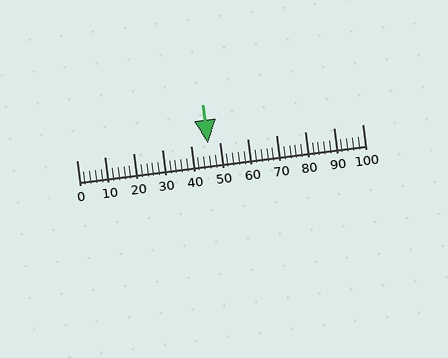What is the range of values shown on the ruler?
The ruler shows values from 0 to 100.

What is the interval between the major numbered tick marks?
The major tick marks are spaced 10 units apart.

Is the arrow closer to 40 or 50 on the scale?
The arrow is closer to 50.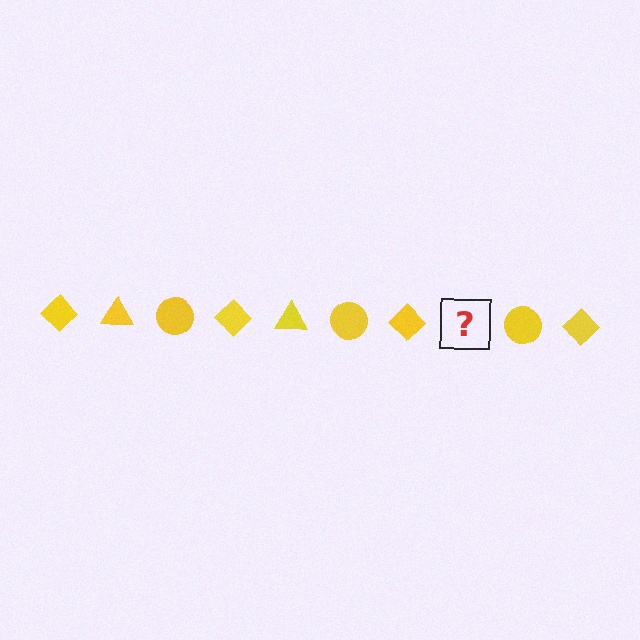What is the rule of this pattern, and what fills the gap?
The rule is that the pattern cycles through diamond, triangle, circle shapes in yellow. The gap should be filled with a yellow triangle.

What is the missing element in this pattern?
The missing element is a yellow triangle.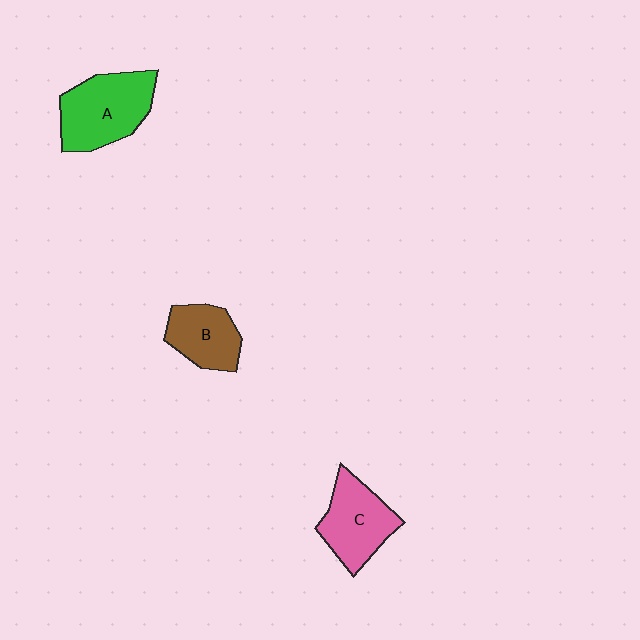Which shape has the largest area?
Shape A (green).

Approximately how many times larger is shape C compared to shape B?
Approximately 1.2 times.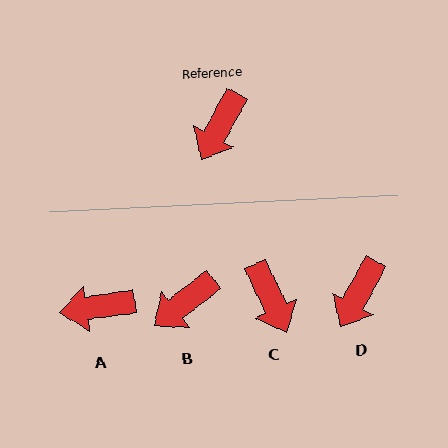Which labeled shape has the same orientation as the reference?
D.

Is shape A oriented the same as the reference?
No, it is off by about 54 degrees.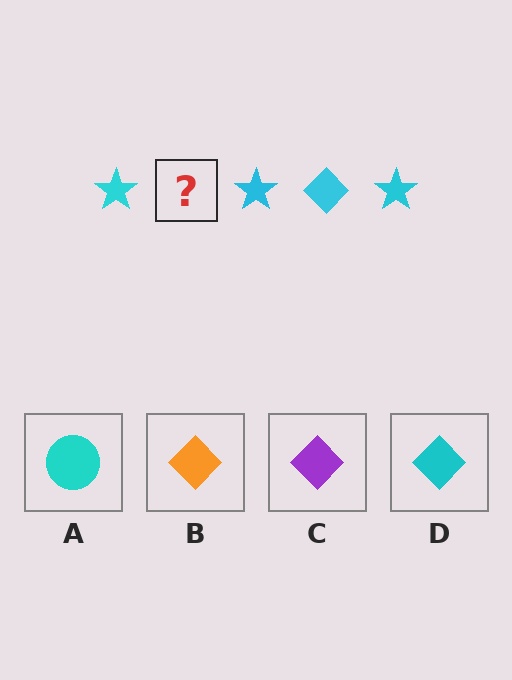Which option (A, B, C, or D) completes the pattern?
D.